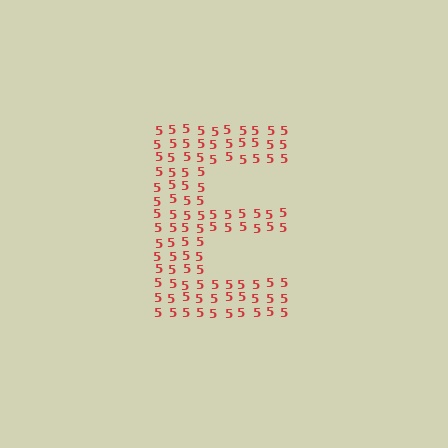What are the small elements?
The small elements are digit 5's.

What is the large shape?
The large shape is the letter E.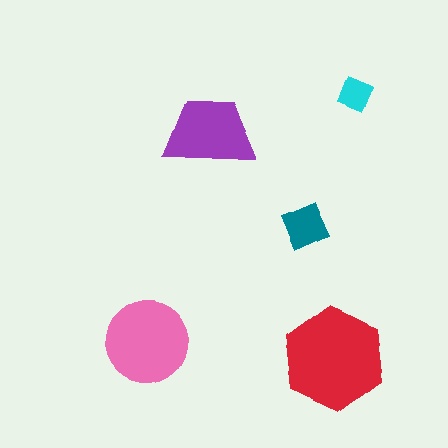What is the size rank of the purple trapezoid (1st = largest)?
3rd.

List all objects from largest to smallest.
The red hexagon, the pink circle, the purple trapezoid, the teal diamond, the cyan square.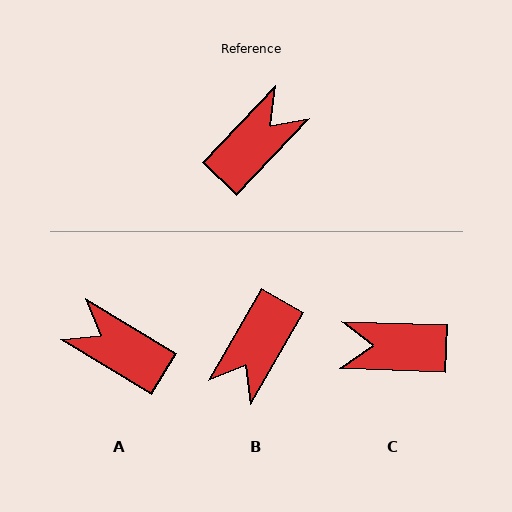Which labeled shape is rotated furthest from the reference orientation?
B, about 166 degrees away.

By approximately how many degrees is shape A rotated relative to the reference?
Approximately 102 degrees counter-clockwise.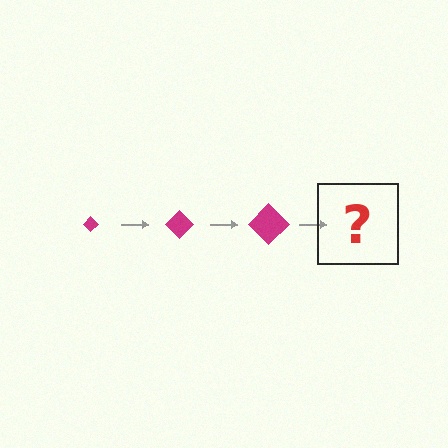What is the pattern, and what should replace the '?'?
The pattern is that the diamond gets progressively larger each step. The '?' should be a magenta diamond, larger than the previous one.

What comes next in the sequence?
The next element should be a magenta diamond, larger than the previous one.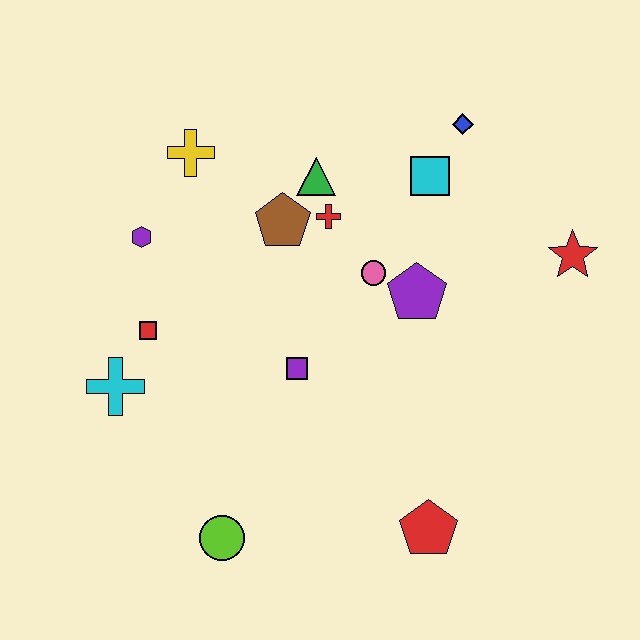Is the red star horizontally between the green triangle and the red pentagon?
No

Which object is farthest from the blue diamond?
The lime circle is farthest from the blue diamond.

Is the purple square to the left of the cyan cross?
No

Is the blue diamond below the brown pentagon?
No